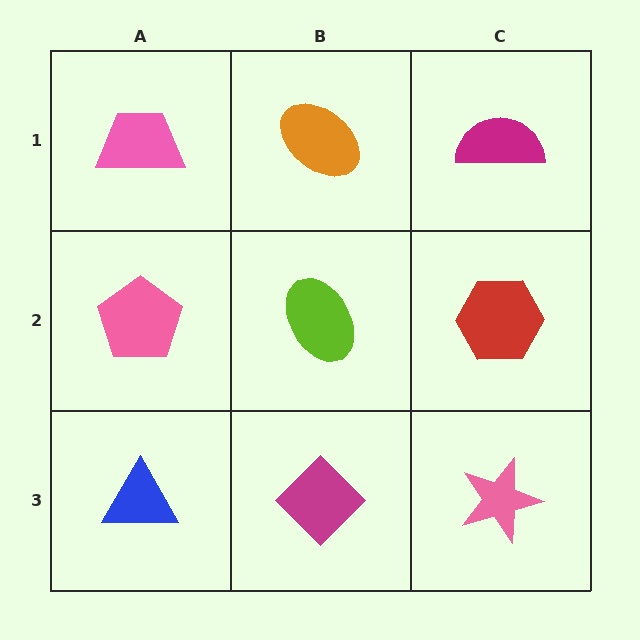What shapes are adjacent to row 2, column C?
A magenta semicircle (row 1, column C), a pink star (row 3, column C), a lime ellipse (row 2, column B).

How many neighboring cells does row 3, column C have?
2.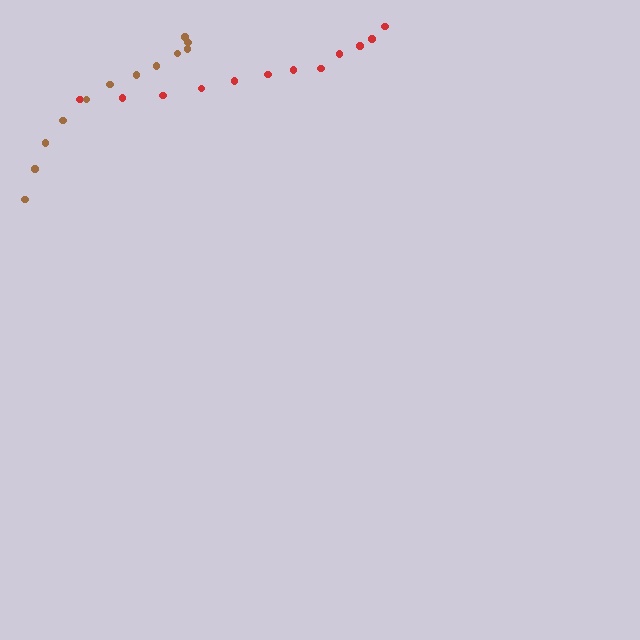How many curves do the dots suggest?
There are 2 distinct paths.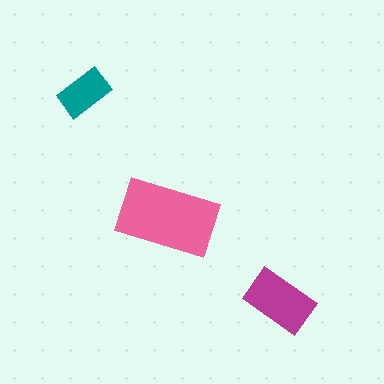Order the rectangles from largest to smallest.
the pink one, the magenta one, the teal one.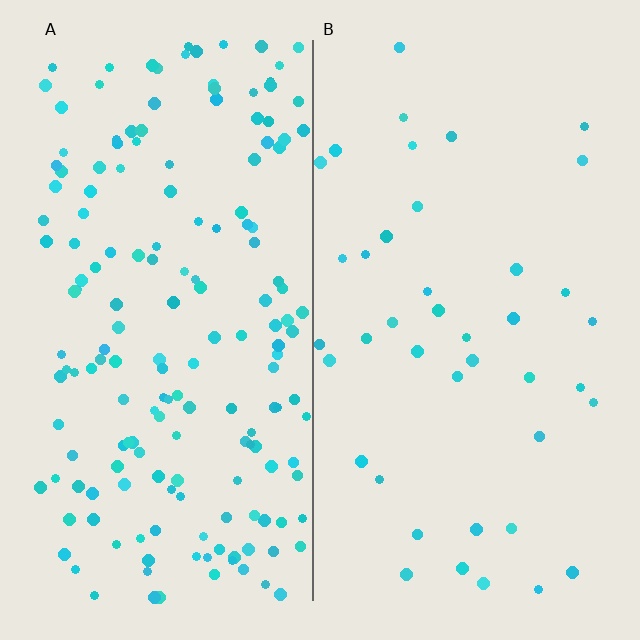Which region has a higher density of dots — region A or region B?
A (the left).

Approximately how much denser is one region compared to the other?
Approximately 4.1× — region A over region B.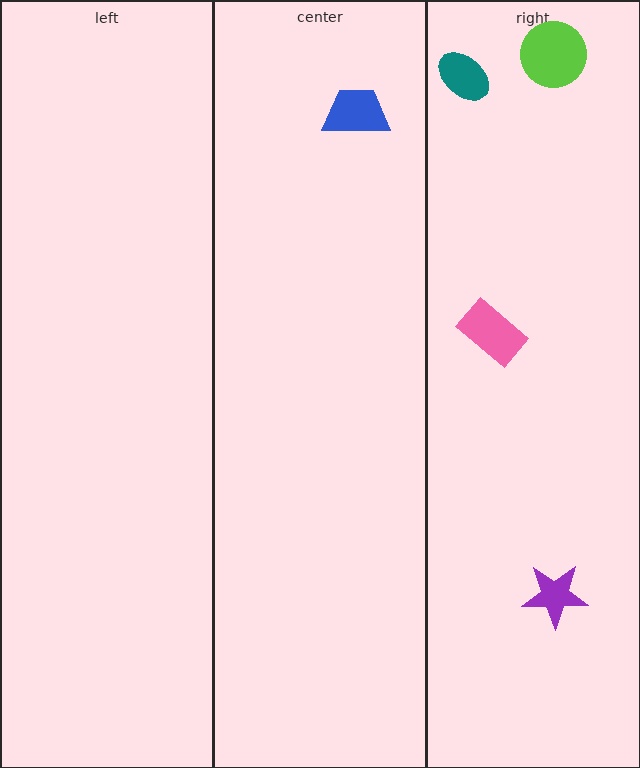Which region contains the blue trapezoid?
The center region.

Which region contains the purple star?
The right region.